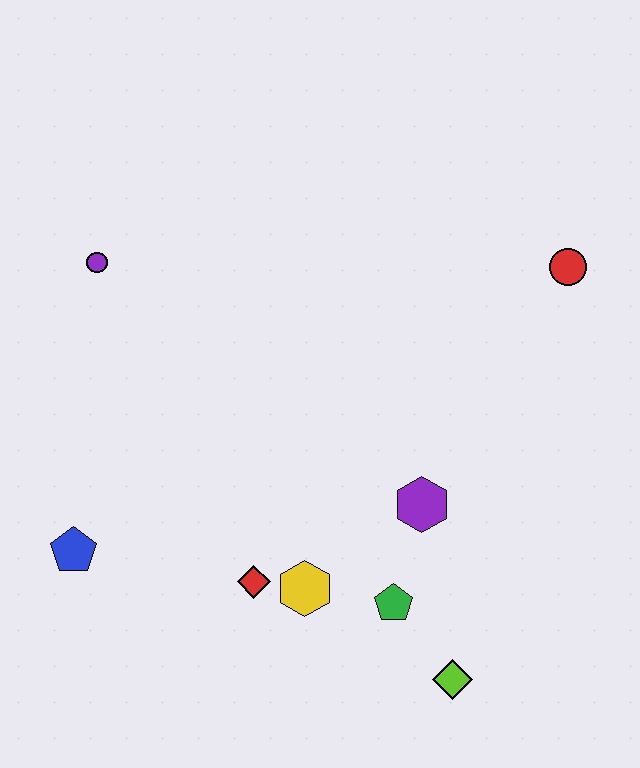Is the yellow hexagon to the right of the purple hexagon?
No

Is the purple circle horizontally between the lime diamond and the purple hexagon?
No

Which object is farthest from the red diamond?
The red circle is farthest from the red diamond.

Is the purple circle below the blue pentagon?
No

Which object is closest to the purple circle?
The blue pentagon is closest to the purple circle.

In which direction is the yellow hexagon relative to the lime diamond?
The yellow hexagon is to the left of the lime diamond.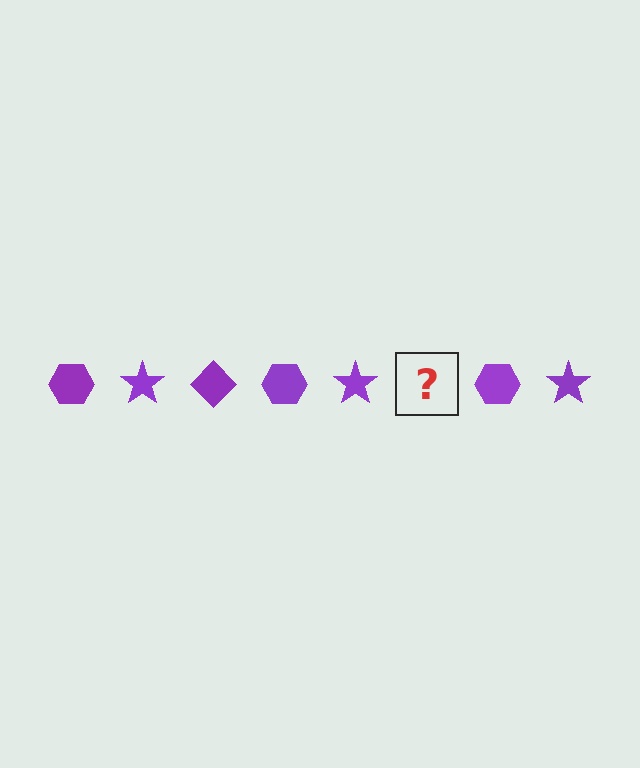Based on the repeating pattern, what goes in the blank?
The blank should be a purple diamond.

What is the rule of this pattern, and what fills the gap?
The rule is that the pattern cycles through hexagon, star, diamond shapes in purple. The gap should be filled with a purple diamond.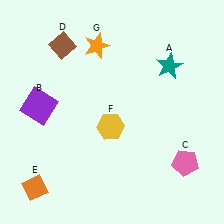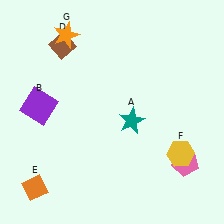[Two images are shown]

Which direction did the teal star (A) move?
The teal star (A) moved down.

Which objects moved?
The objects that moved are: the teal star (A), the yellow hexagon (F), the orange star (G).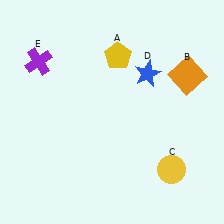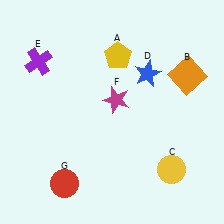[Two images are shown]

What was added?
A magenta star (F), a red circle (G) were added in Image 2.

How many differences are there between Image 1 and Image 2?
There are 2 differences between the two images.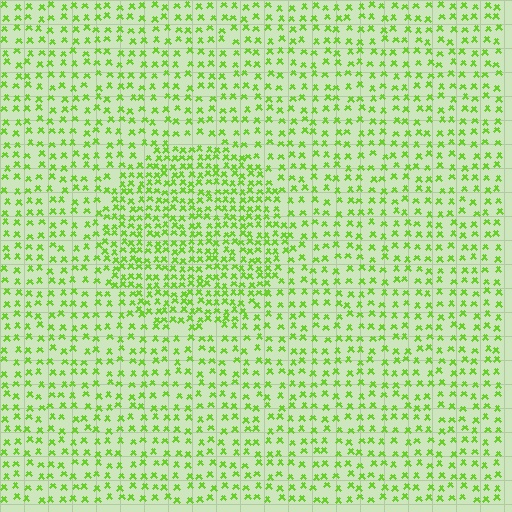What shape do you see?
I see a circle.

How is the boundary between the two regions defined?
The boundary is defined by a change in element density (approximately 1.8x ratio). All elements are the same color, size, and shape.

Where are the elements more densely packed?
The elements are more densely packed inside the circle boundary.